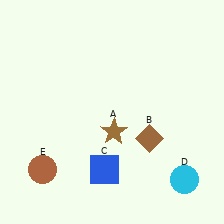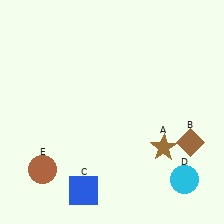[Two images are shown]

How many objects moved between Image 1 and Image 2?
3 objects moved between the two images.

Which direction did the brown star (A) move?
The brown star (A) moved right.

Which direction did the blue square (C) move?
The blue square (C) moved down.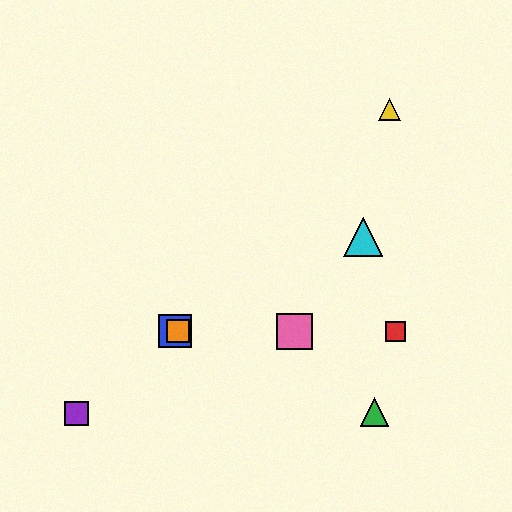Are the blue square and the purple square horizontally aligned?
No, the blue square is at y≈331 and the purple square is at y≈414.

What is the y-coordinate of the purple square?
The purple square is at y≈414.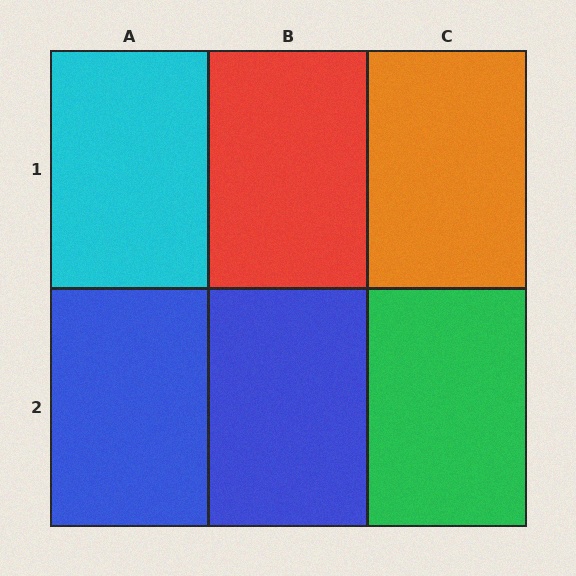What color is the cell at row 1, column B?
Red.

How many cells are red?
1 cell is red.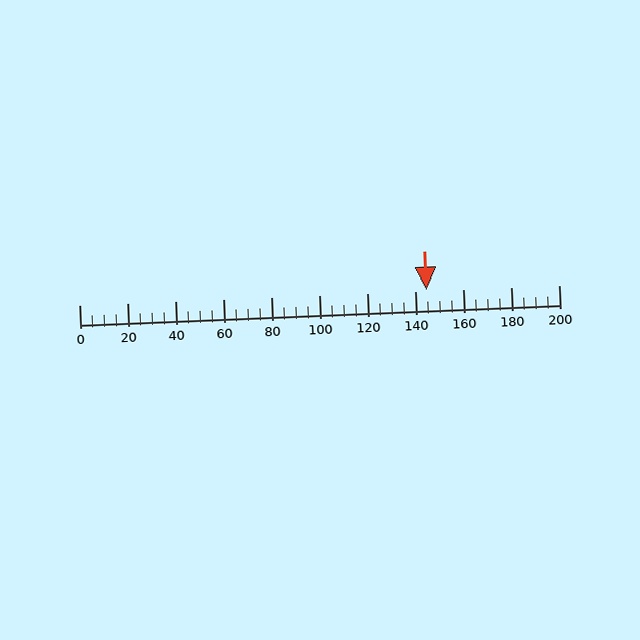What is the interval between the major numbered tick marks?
The major tick marks are spaced 20 units apart.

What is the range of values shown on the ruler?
The ruler shows values from 0 to 200.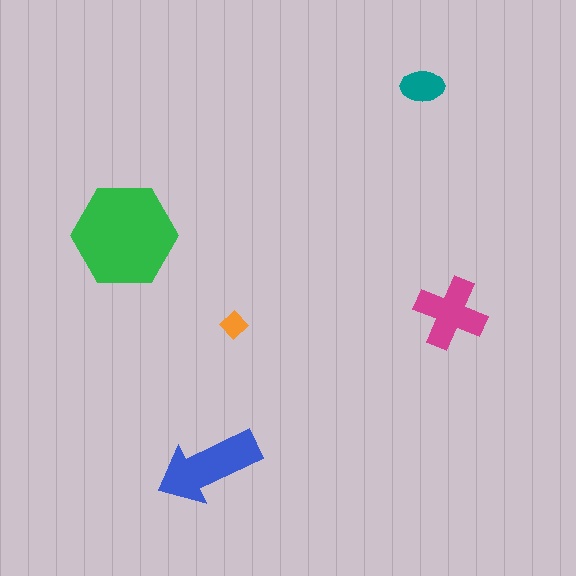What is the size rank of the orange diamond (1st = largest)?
5th.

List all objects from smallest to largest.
The orange diamond, the teal ellipse, the magenta cross, the blue arrow, the green hexagon.